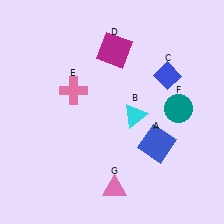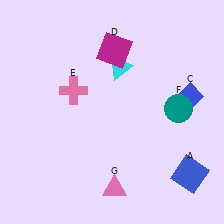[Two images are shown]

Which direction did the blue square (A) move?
The blue square (A) moved right.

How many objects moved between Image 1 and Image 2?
3 objects moved between the two images.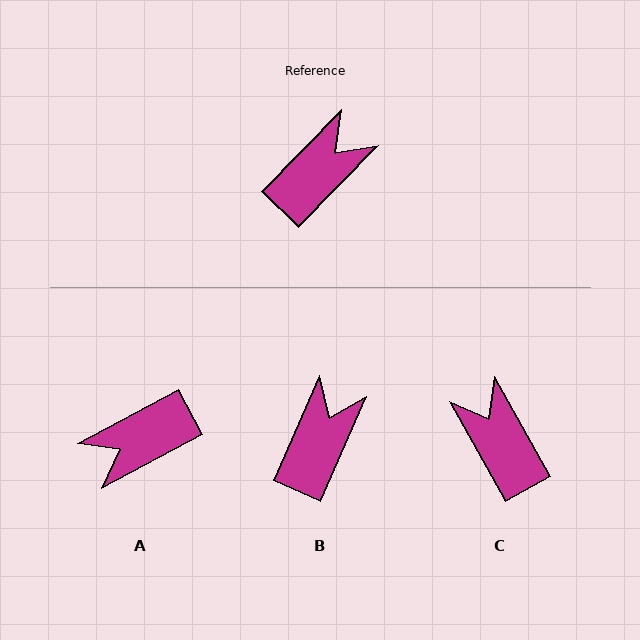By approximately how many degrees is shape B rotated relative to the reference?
Approximately 20 degrees counter-clockwise.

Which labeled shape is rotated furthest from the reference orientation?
A, about 162 degrees away.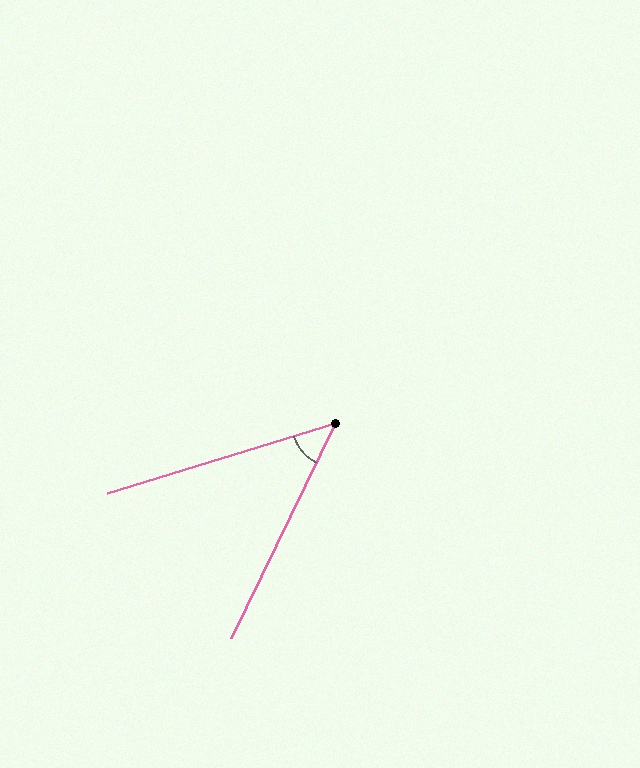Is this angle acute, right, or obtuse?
It is acute.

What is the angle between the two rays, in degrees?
Approximately 47 degrees.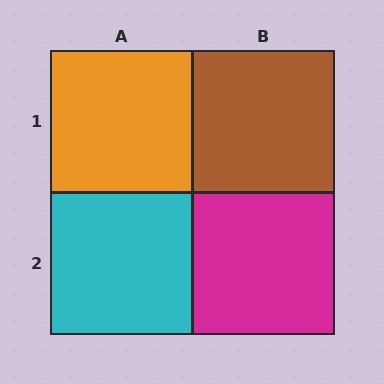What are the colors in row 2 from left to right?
Cyan, magenta.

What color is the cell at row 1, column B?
Brown.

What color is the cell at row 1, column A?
Orange.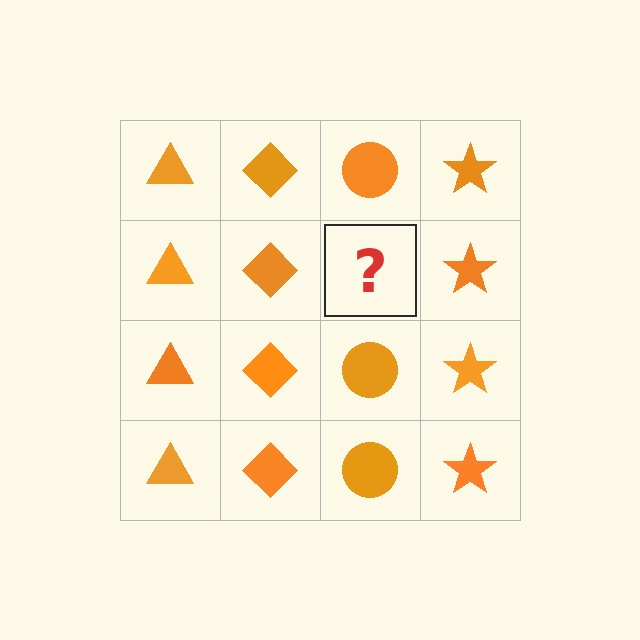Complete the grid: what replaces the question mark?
The question mark should be replaced with an orange circle.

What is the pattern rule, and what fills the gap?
The rule is that each column has a consistent shape. The gap should be filled with an orange circle.